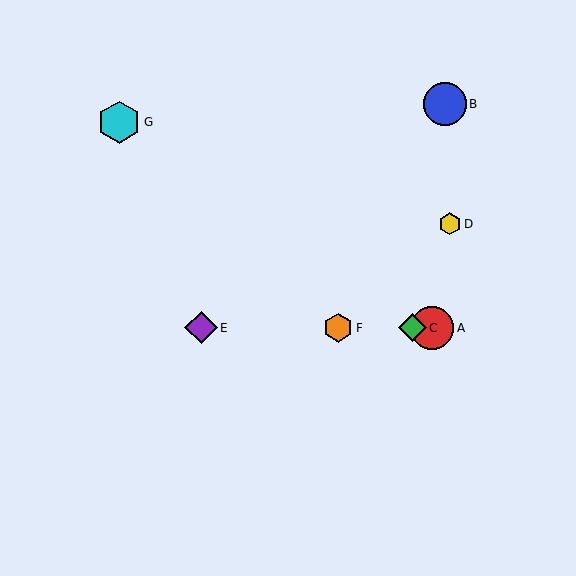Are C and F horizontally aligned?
Yes, both are at y≈328.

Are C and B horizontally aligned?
No, C is at y≈328 and B is at y≈104.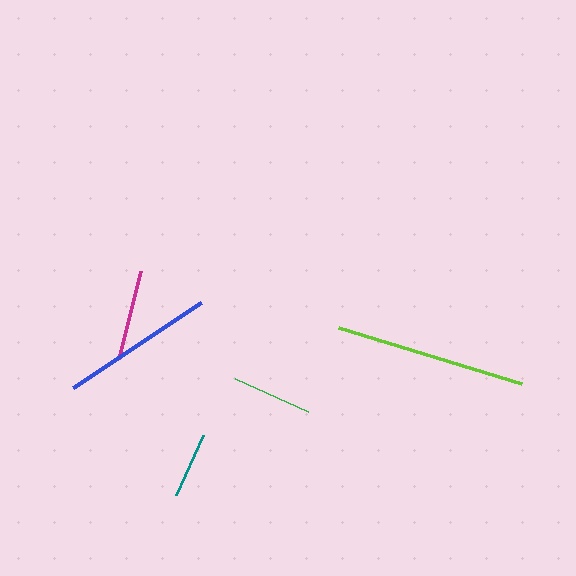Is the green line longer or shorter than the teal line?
The green line is longer than the teal line.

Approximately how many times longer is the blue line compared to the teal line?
The blue line is approximately 2.3 times the length of the teal line.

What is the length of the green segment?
The green segment is approximately 80 pixels long.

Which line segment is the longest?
The lime line is the longest at approximately 191 pixels.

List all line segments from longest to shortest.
From longest to shortest: lime, blue, magenta, green, teal.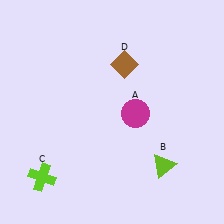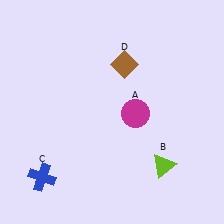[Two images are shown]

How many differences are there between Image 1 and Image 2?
There is 1 difference between the two images.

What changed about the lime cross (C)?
In Image 1, C is lime. In Image 2, it changed to blue.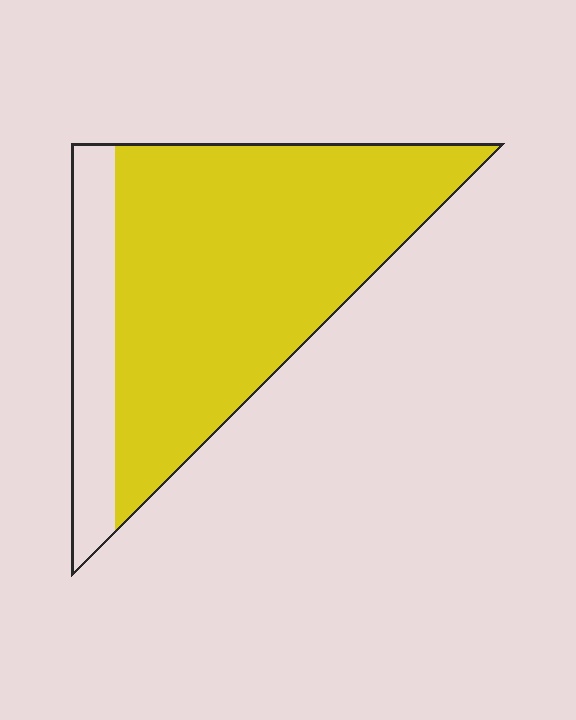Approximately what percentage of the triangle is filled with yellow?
Approximately 80%.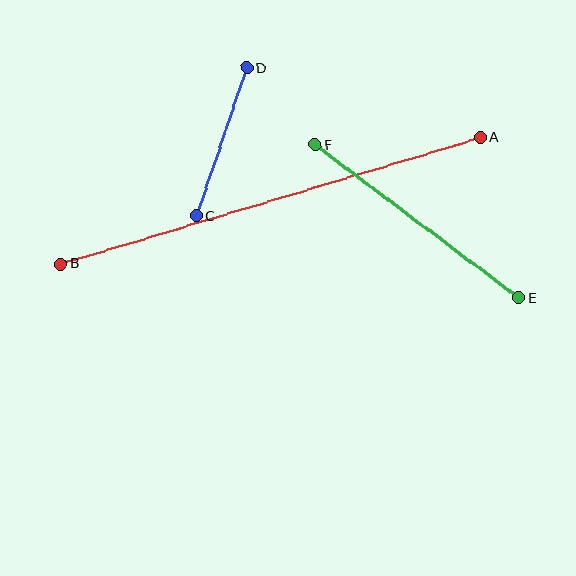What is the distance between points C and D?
The distance is approximately 157 pixels.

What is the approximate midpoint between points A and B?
The midpoint is at approximately (271, 201) pixels.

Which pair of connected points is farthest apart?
Points A and B are farthest apart.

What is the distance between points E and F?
The distance is approximately 255 pixels.